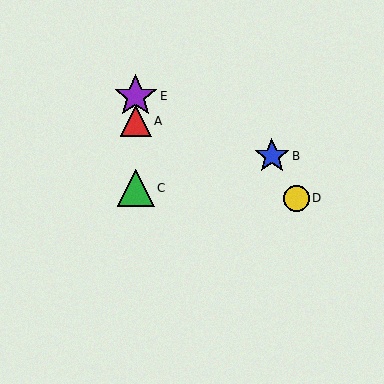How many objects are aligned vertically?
3 objects (A, C, E) are aligned vertically.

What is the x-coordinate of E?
Object E is at x≈136.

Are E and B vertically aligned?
No, E is at x≈136 and B is at x≈272.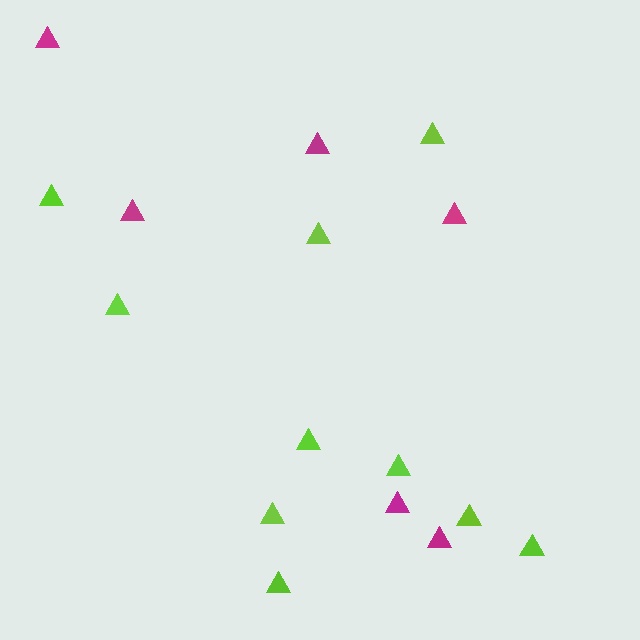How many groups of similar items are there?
There are 2 groups: one group of magenta triangles (6) and one group of lime triangles (10).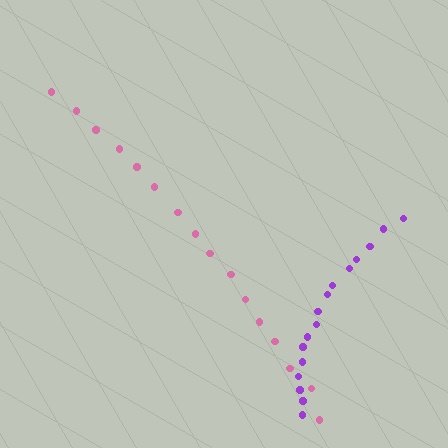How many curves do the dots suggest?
There are 2 distinct paths.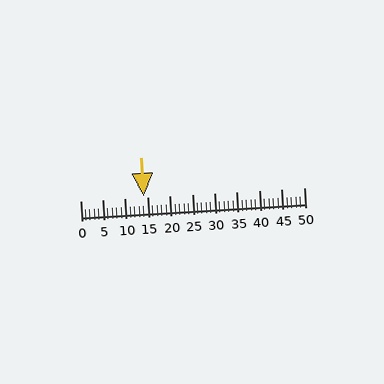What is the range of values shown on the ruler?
The ruler shows values from 0 to 50.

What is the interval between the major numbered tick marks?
The major tick marks are spaced 5 units apart.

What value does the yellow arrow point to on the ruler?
The yellow arrow points to approximately 14.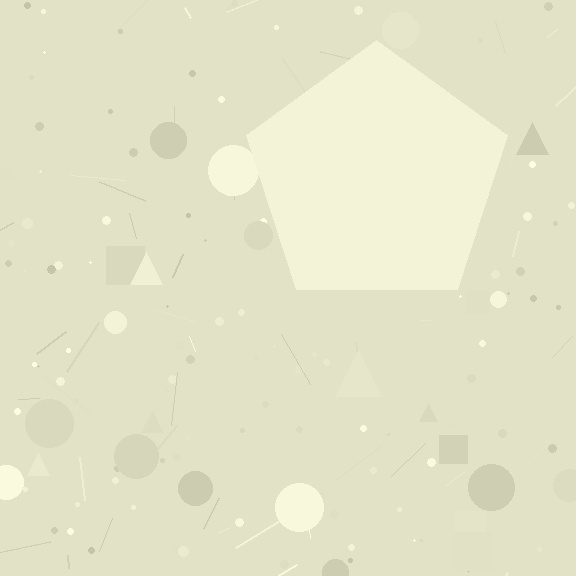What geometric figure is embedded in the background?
A pentagon is embedded in the background.